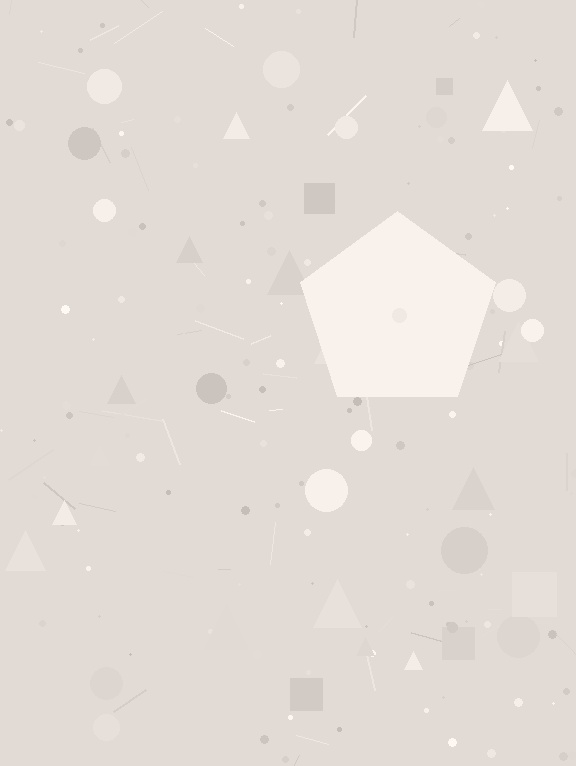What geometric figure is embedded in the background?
A pentagon is embedded in the background.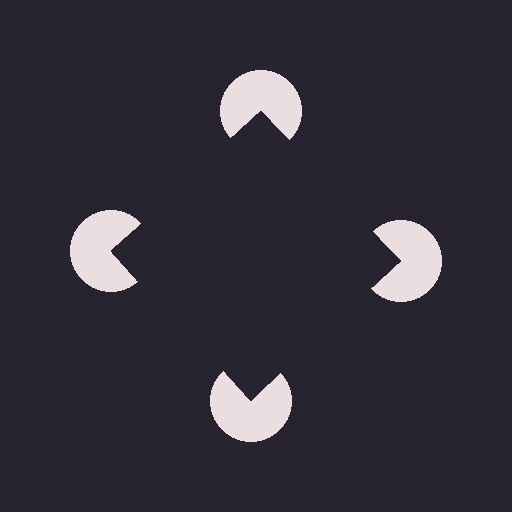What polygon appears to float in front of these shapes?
An illusory square — its edges are inferred from the aligned wedge cuts in the pac-man discs, not physically drawn.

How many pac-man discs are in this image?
There are 4 — one at each vertex of the illusory square.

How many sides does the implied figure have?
4 sides.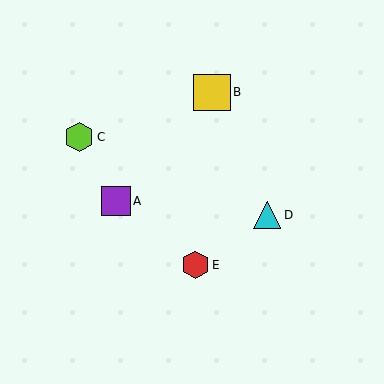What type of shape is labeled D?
Shape D is a cyan triangle.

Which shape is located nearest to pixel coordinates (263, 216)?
The cyan triangle (labeled D) at (267, 215) is nearest to that location.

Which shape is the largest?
The yellow square (labeled B) is the largest.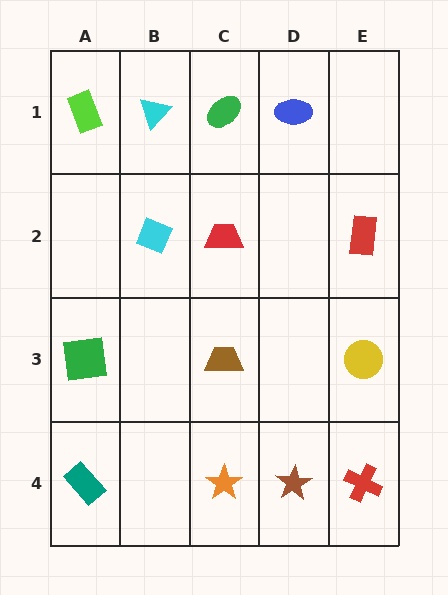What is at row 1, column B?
A cyan triangle.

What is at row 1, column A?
A lime rectangle.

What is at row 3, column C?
A brown trapezoid.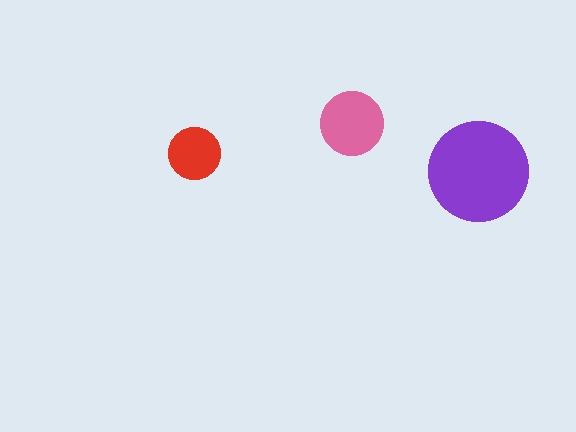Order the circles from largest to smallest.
the purple one, the pink one, the red one.